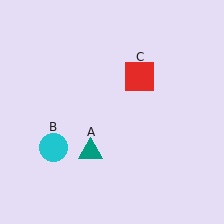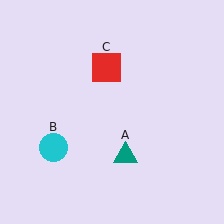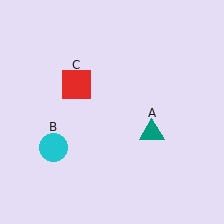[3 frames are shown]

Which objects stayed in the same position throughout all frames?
Cyan circle (object B) remained stationary.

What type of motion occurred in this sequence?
The teal triangle (object A), red square (object C) rotated counterclockwise around the center of the scene.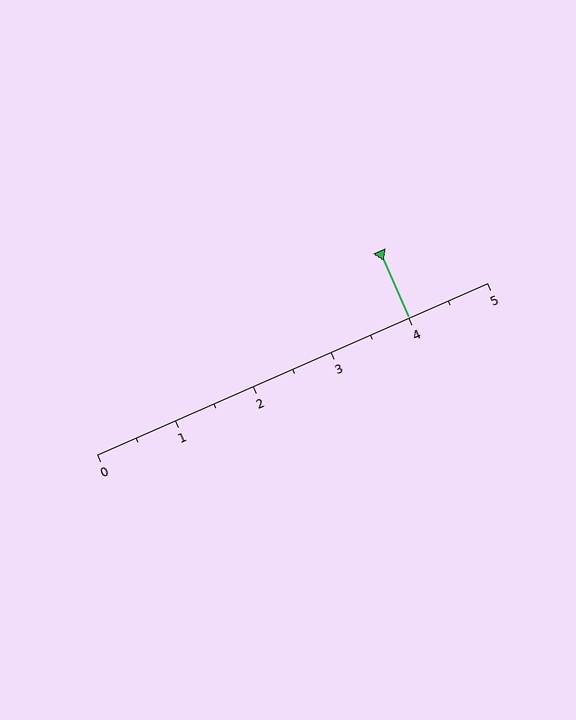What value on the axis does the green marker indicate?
The marker indicates approximately 4.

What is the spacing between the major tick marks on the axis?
The major ticks are spaced 1 apart.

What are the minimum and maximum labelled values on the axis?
The axis runs from 0 to 5.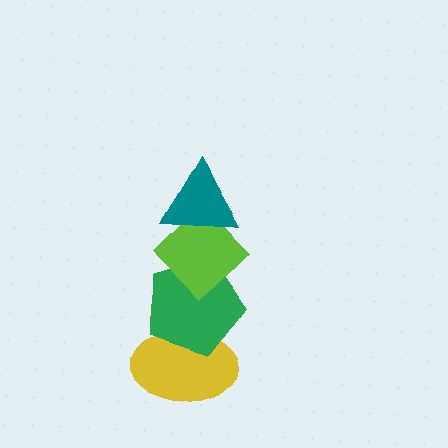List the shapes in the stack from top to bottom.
From top to bottom: the teal triangle, the lime diamond, the green pentagon, the yellow ellipse.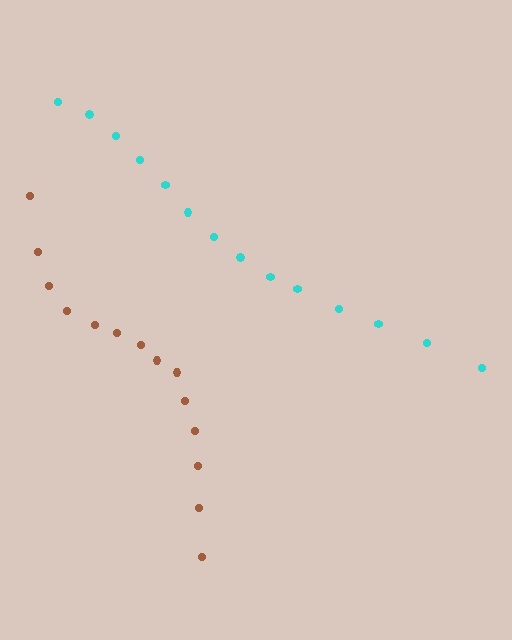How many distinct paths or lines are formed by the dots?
There are 2 distinct paths.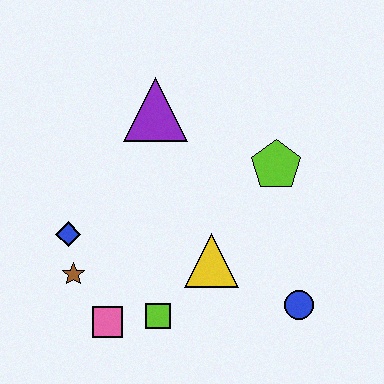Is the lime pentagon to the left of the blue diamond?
No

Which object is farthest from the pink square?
The lime pentagon is farthest from the pink square.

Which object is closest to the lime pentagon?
The yellow triangle is closest to the lime pentagon.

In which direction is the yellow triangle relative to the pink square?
The yellow triangle is to the right of the pink square.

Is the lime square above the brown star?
No